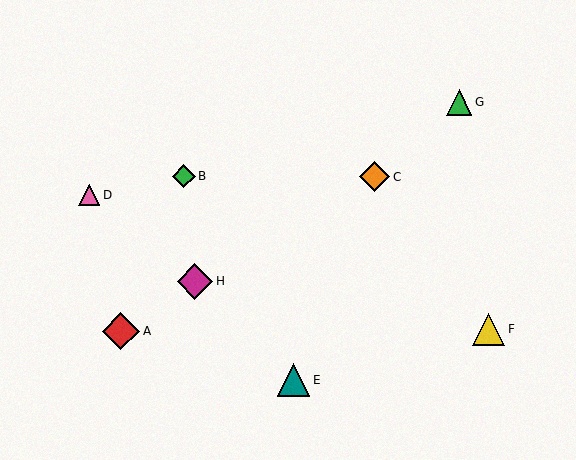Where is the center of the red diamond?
The center of the red diamond is at (121, 331).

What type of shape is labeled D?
Shape D is a pink triangle.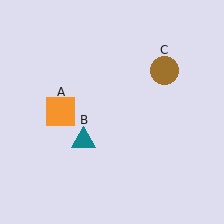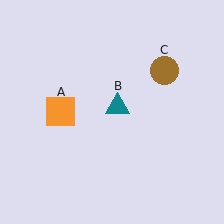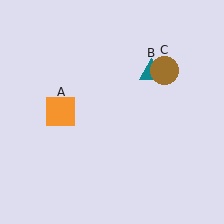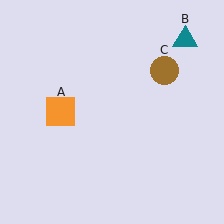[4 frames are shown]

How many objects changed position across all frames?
1 object changed position: teal triangle (object B).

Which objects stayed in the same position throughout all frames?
Orange square (object A) and brown circle (object C) remained stationary.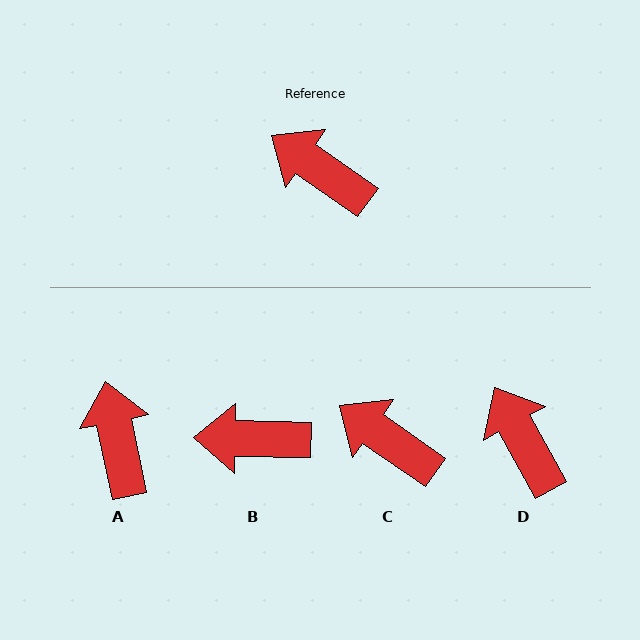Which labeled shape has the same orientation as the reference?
C.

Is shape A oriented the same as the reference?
No, it is off by about 43 degrees.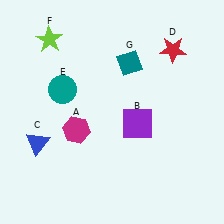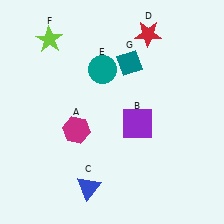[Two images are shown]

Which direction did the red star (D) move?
The red star (D) moved left.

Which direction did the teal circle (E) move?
The teal circle (E) moved right.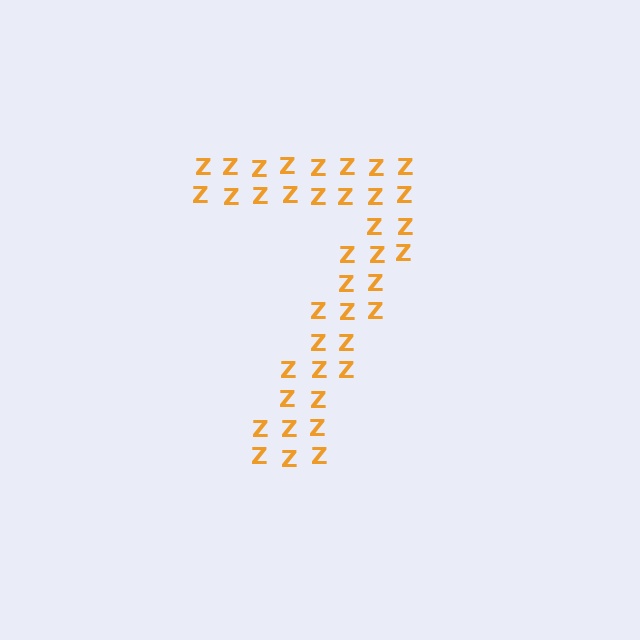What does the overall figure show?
The overall figure shows the digit 7.